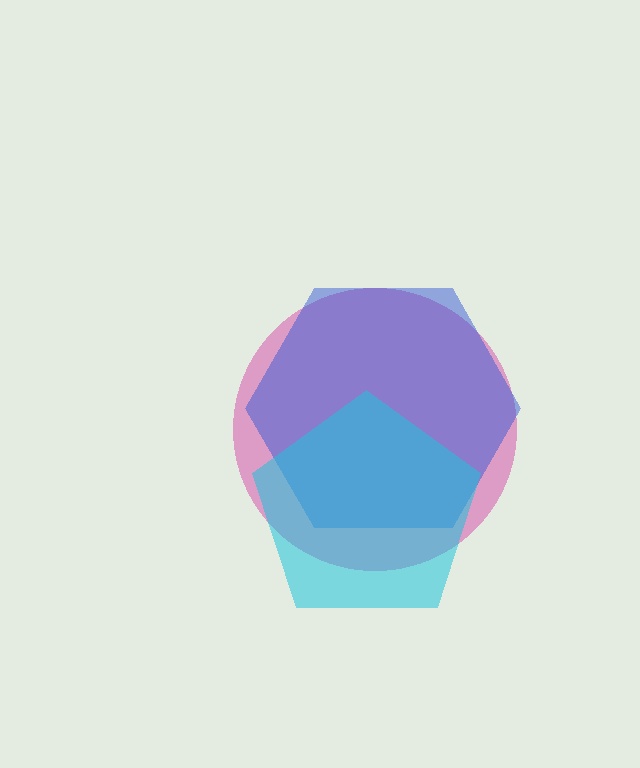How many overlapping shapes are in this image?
There are 3 overlapping shapes in the image.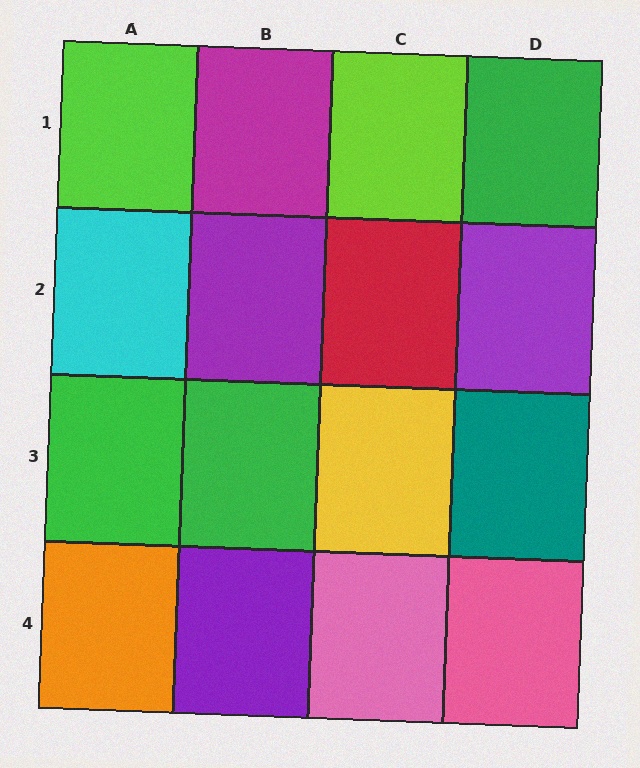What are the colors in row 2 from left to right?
Cyan, purple, red, purple.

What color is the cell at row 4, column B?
Purple.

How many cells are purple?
3 cells are purple.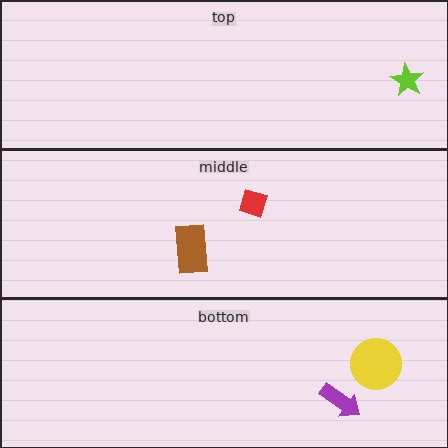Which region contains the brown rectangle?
The middle region.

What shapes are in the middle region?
The red diamond, the brown rectangle.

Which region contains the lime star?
The top region.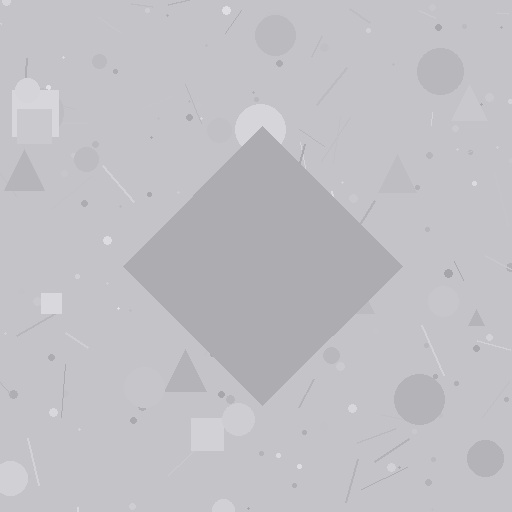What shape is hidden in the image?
A diamond is hidden in the image.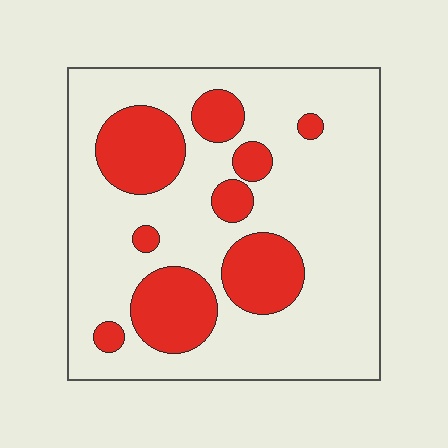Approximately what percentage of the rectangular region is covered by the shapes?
Approximately 25%.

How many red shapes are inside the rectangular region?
9.